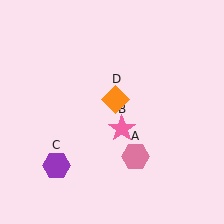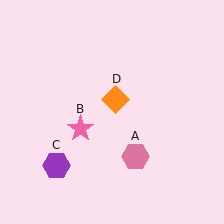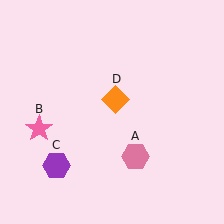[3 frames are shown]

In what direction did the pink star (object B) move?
The pink star (object B) moved left.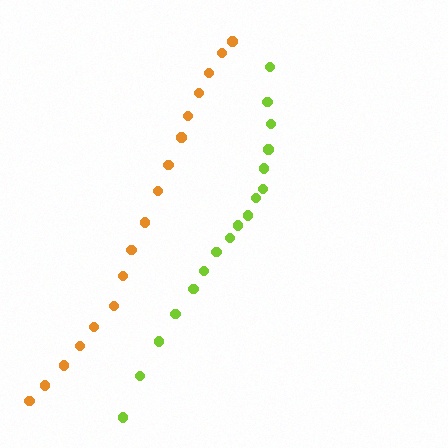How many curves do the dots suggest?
There are 2 distinct paths.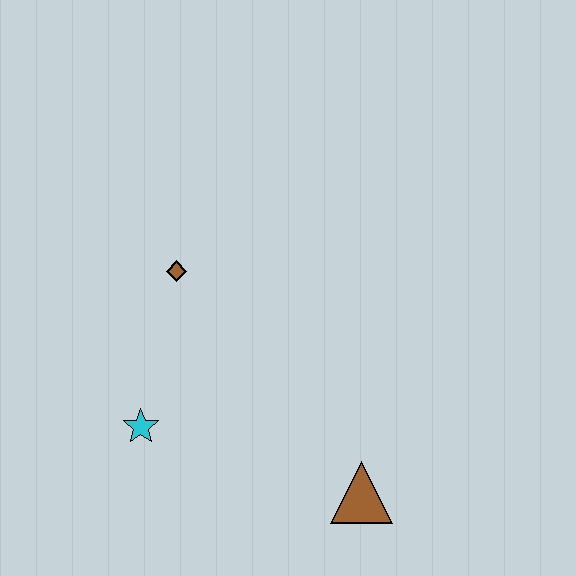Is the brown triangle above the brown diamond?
No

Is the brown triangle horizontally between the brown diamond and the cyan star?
No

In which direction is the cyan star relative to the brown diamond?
The cyan star is below the brown diamond.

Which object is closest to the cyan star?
The brown diamond is closest to the cyan star.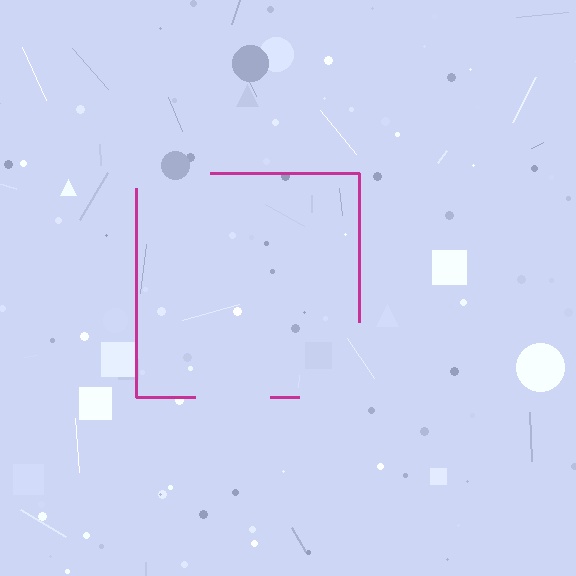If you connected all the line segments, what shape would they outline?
They would outline a square.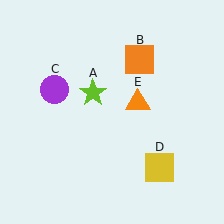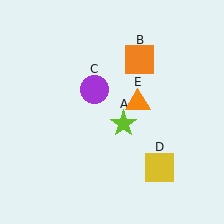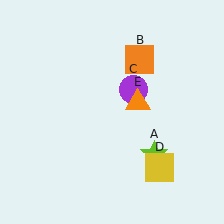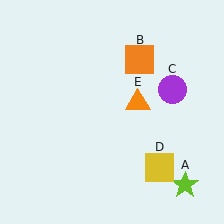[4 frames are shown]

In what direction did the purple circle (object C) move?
The purple circle (object C) moved right.